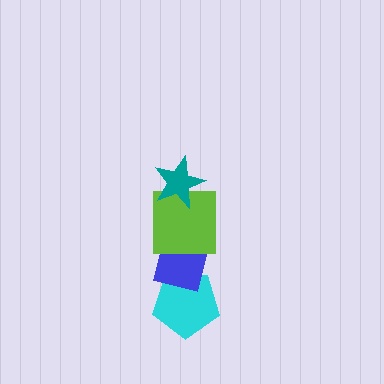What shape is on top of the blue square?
The lime square is on top of the blue square.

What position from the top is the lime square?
The lime square is 2nd from the top.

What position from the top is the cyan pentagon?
The cyan pentagon is 4th from the top.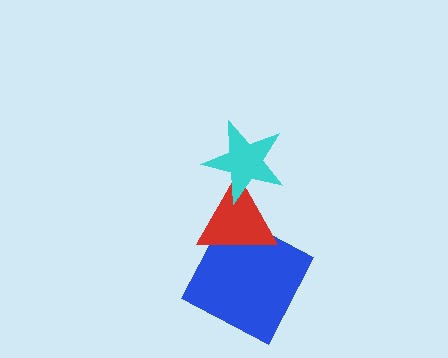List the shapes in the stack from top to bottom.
From top to bottom: the cyan star, the red triangle, the blue square.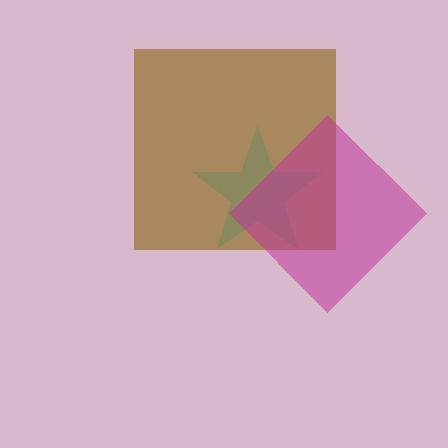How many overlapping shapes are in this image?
There are 3 overlapping shapes in the image.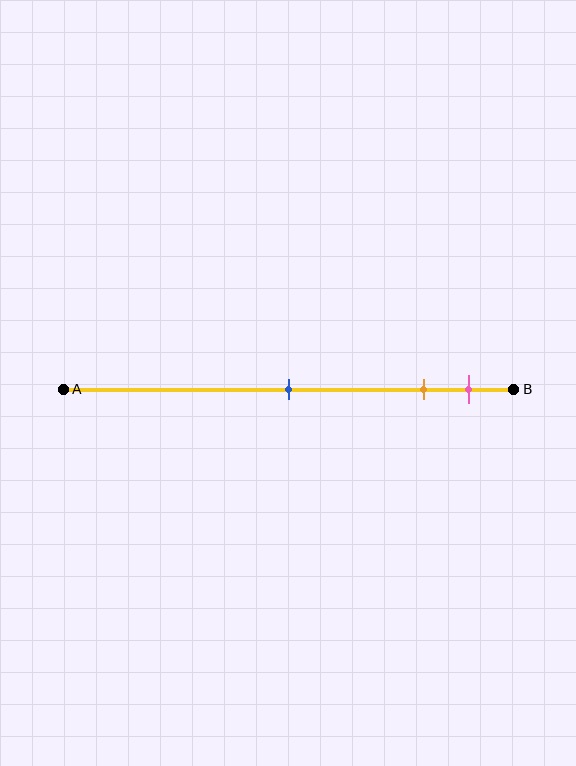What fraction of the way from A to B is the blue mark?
The blue mark is approximately 50% (0.5) of the way from A to B.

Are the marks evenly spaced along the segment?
No, the marks are not evenly spaced.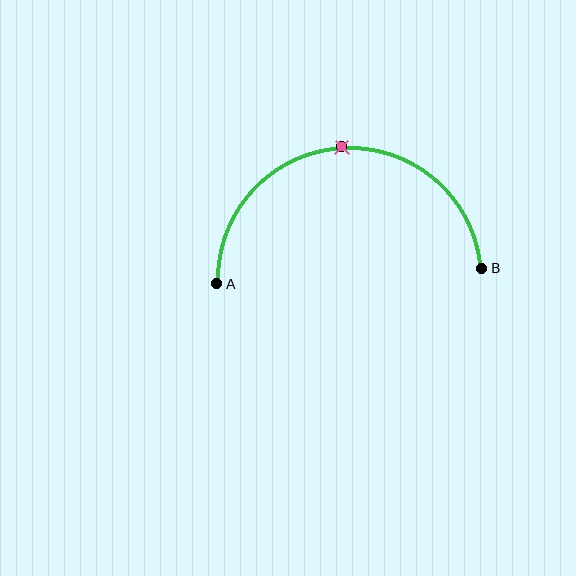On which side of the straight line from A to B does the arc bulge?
The arc bulges above the straight line connecting A and B.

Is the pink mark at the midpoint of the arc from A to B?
Yes. The pink mark lies on the arc at equal arc-length from both A and B — it is the arc midpoint.